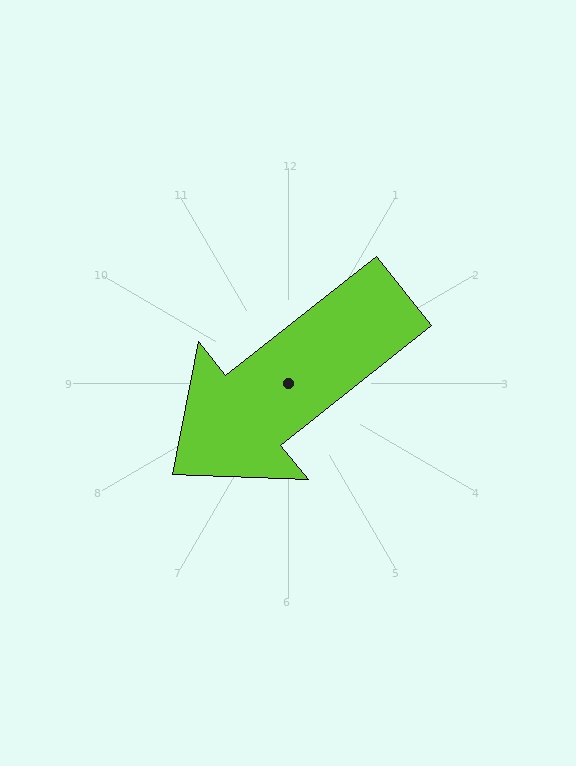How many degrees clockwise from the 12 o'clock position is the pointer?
Approximately 232 degrees.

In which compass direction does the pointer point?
Southwest.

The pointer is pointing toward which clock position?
Roughly 8 o'clock.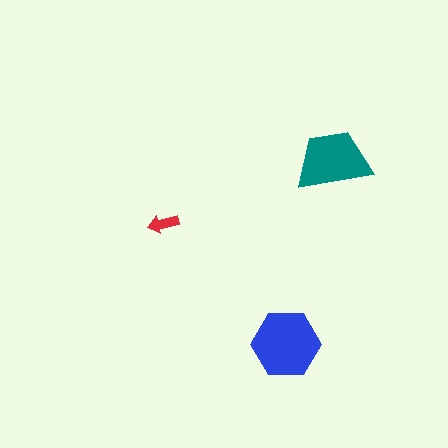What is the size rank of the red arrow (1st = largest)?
3rd.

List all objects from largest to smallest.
The blue hexagon, the teal trapezoid, the red arrow.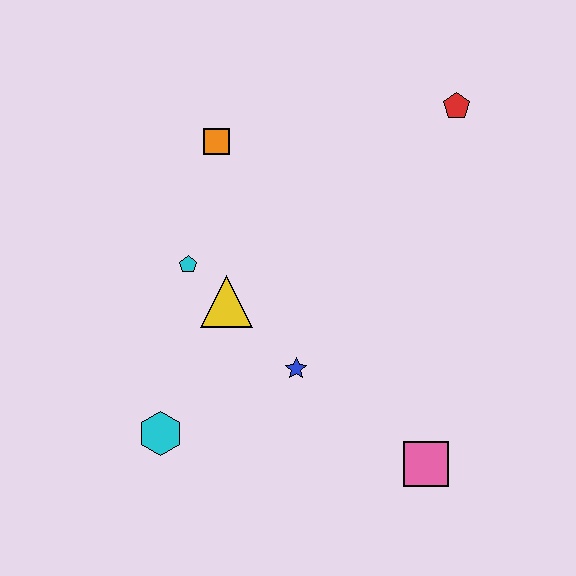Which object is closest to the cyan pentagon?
The yellow triangle is closest to the cyan pentagon.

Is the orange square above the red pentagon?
No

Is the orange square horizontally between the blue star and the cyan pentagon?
Yes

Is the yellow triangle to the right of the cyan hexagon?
Yes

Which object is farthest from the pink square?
The orange square is farthest from the pink square.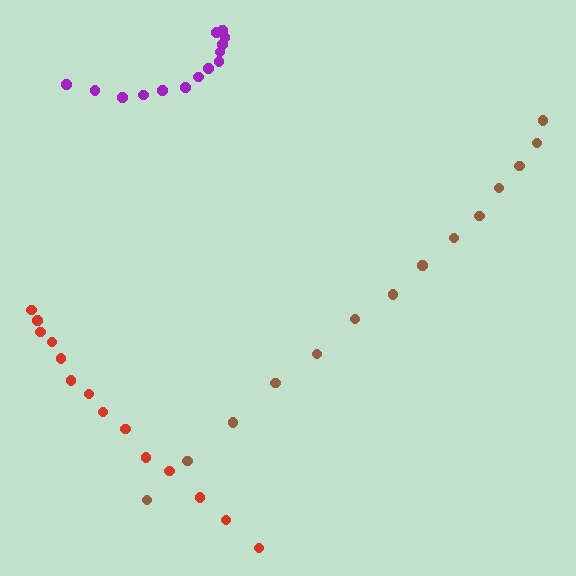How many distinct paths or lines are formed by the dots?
There are 3 distinct paths.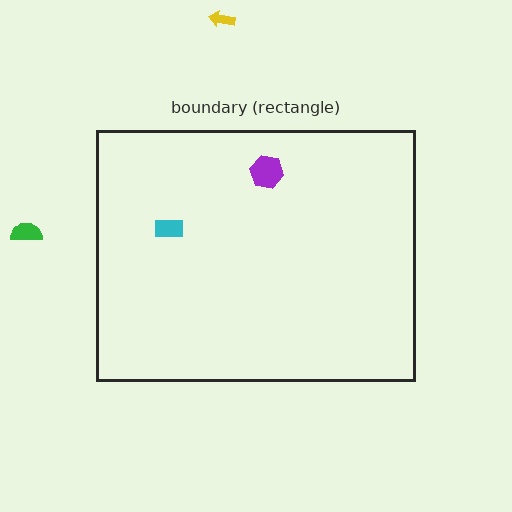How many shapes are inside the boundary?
2 inside, 2 outside.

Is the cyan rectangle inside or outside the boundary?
Inside.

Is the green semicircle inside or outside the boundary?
Outside.